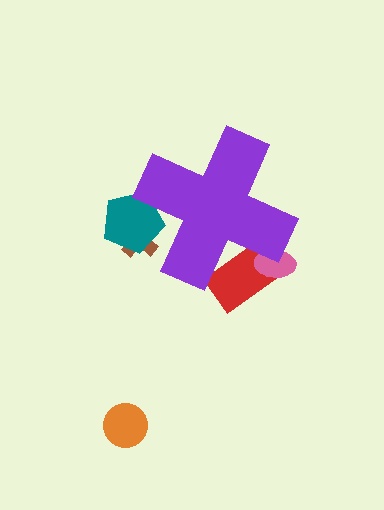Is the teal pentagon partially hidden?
Yes, the teal pentagon is partially hidden behind the purple cross.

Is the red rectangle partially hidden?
Yes, the red rectangle is partially hidden behind the purple cross.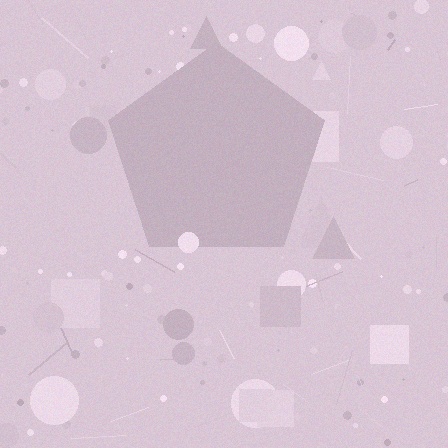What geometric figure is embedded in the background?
A pentagon is embedded in the background.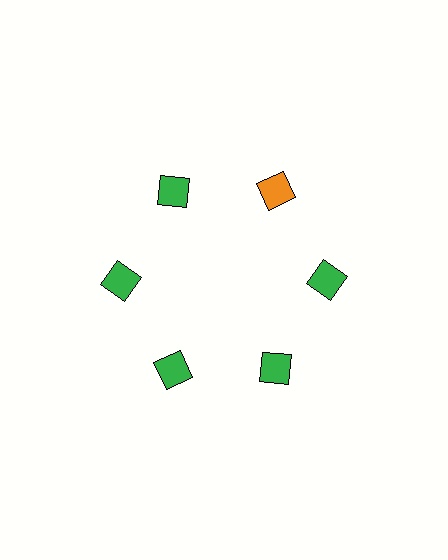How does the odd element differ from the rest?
It has a different color: orange instead of green.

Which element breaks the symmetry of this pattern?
The orange square at roughly the 1 o'clock position breaks the symmetry. All other shapes are green squares.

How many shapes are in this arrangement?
There are 6 shapes arranged in a ring pattern.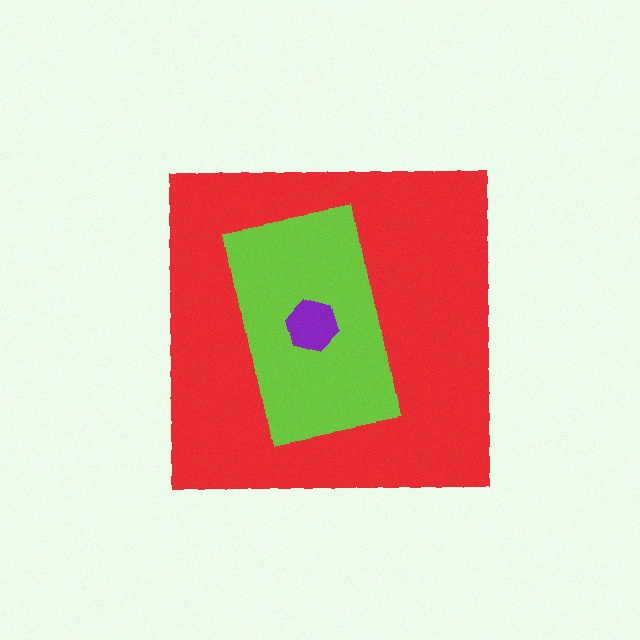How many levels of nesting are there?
3.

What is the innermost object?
The purple hexagon.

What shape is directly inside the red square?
The lime rectangle.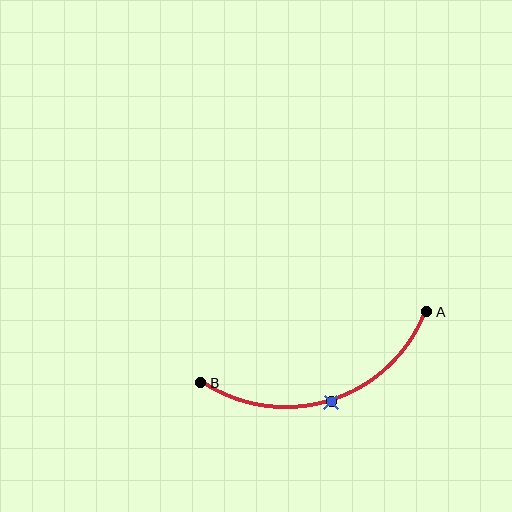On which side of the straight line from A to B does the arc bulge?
The arc bulges below the straight line connecting A and B.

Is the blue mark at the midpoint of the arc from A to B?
Yes. The blue mark lies on the arc at equal arc-length from both A and B — it is the arc midpoint.